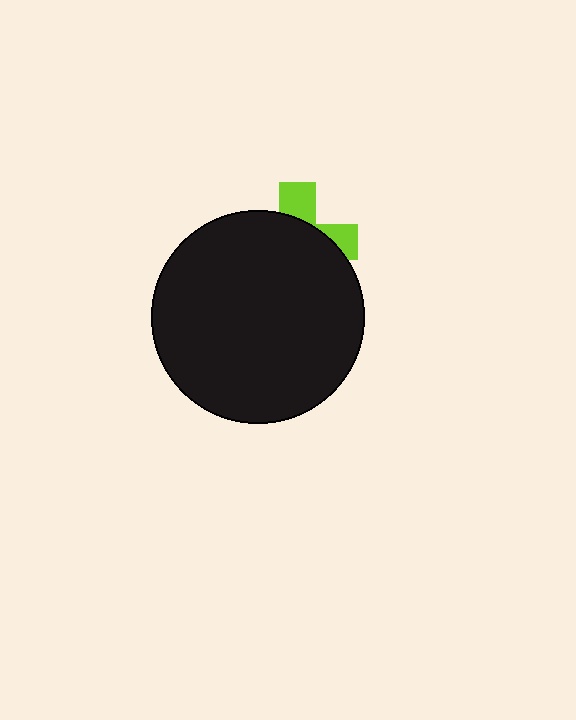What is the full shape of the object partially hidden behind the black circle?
The partially hidden object is a lime cross.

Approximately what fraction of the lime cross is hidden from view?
Roughly 70% of the lime cross is hidden behind the black circle.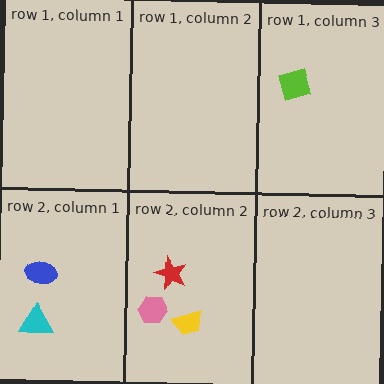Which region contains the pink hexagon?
The row 2, column 2 region.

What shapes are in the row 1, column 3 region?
The lime square.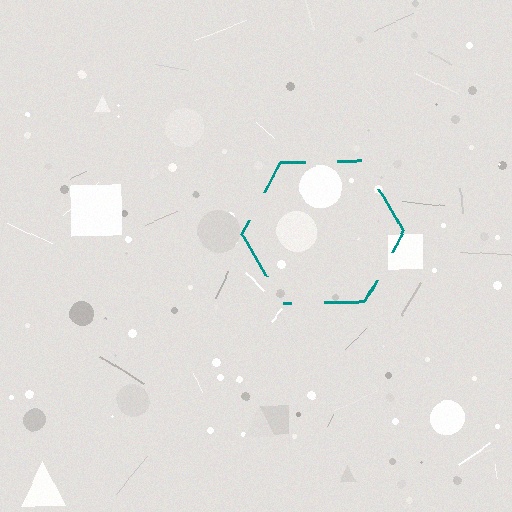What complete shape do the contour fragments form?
The contour fragments form a hexagon.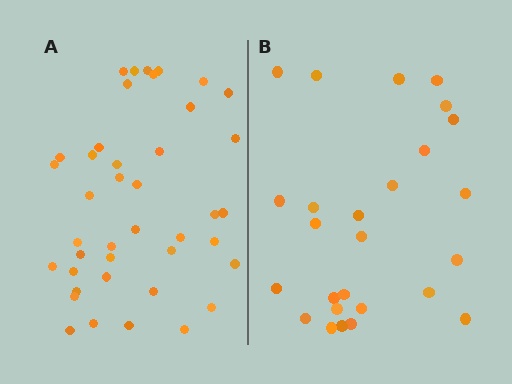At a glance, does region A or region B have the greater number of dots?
Region A (the left region) has more dots.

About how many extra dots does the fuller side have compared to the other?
Region A has approximately 15 more dots than region B.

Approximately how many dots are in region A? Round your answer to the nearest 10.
About 40 dots. (The exact count is 41, which rounds to 40.)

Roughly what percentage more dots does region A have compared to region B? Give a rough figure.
About 60% more.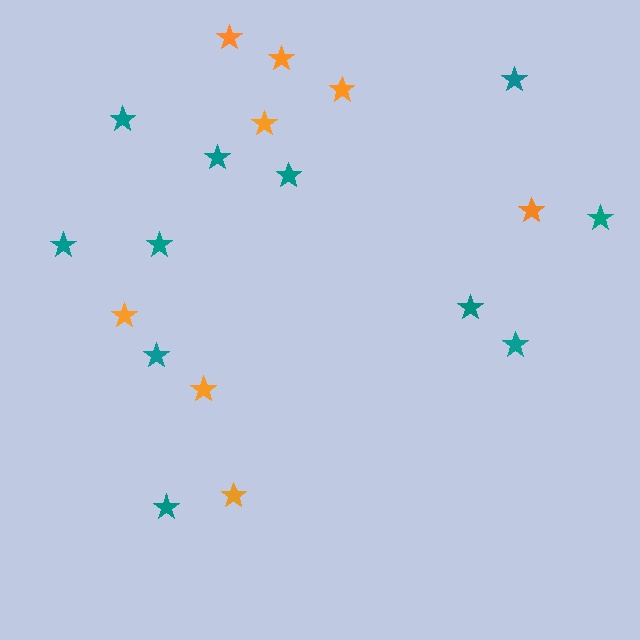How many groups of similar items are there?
There are 2 groups: one group of orange stars (8) and one group of teal stars (11).